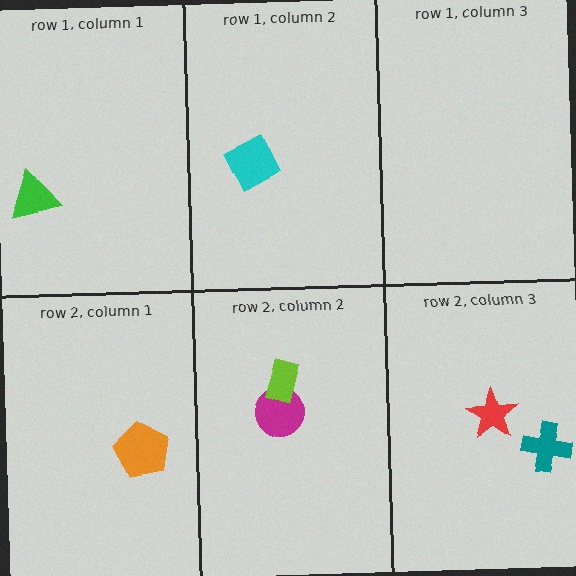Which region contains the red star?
The row 2, column 3 region.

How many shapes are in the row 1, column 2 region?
1.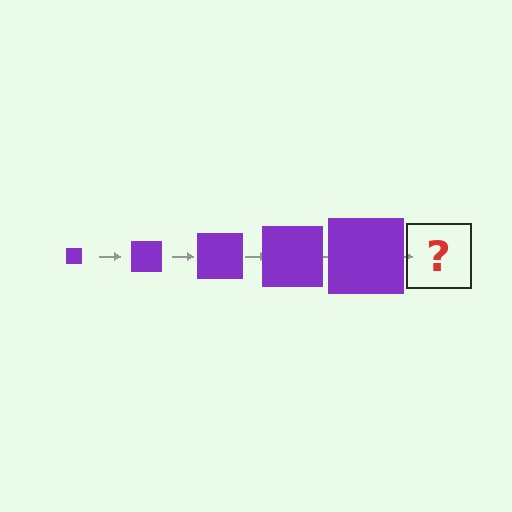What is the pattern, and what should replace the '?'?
The pattern is that the square gets progressively larger each step. The '?' should be a purple square, larger than the previous one.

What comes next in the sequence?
The next element should be a purple square, larger than the previous one.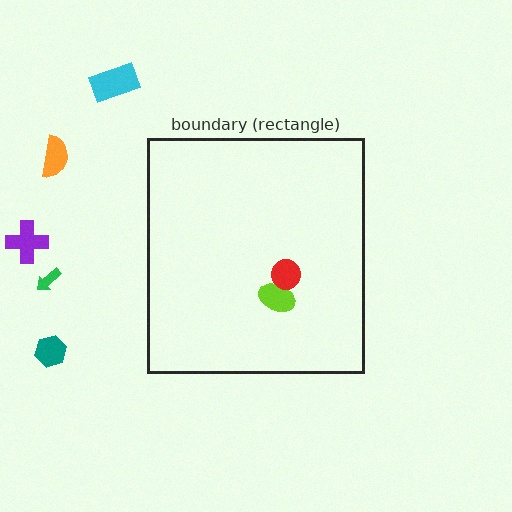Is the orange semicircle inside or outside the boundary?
Outside.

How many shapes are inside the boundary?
2 inside, 5 outside.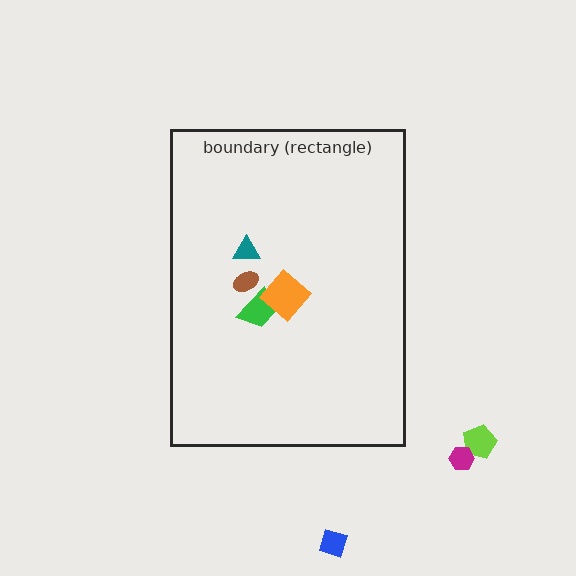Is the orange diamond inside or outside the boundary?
Inside.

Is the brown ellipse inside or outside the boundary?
Inside.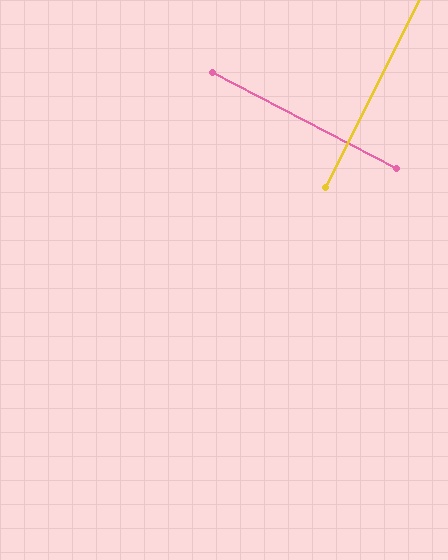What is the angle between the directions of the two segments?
Approximately 89 degrees.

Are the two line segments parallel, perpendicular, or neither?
Perpendicular — they meet at approximately 89°.